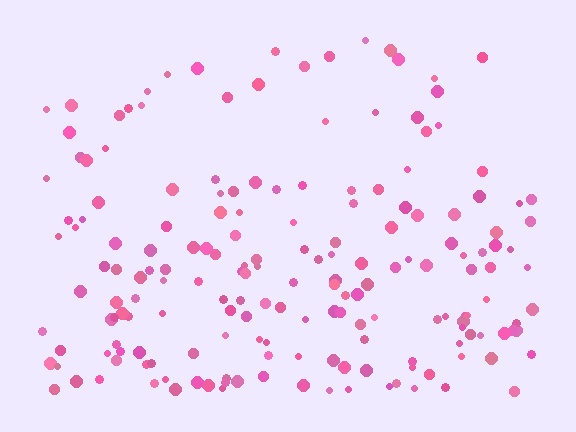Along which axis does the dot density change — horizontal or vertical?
Vertical.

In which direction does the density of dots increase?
From top to bottom, with the bottom side densest.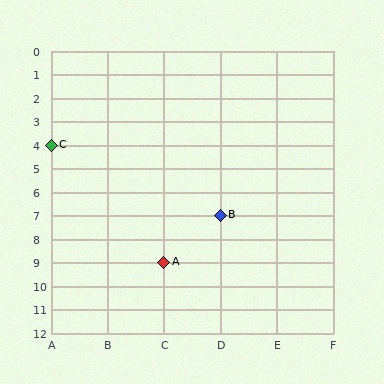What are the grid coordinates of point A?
Point A is at grid coordinates (C, 9).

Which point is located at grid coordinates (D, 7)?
Point B is at (D, 7).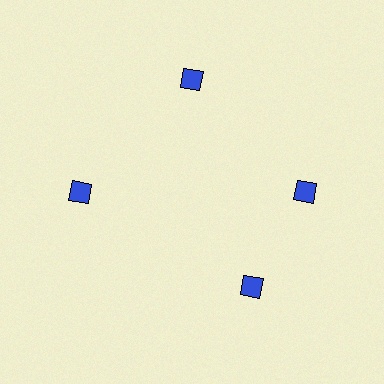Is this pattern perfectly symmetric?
No. The 4 blue diamonds are arranged in a ring, but one element near the 6 o'clock position is rotated out of alignment along the ring, breaking the 4-fold rotational symmetry.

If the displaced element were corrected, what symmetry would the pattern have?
It would have 4-fold rotational symmetry — the pattern would map onto itself every 90 degrees.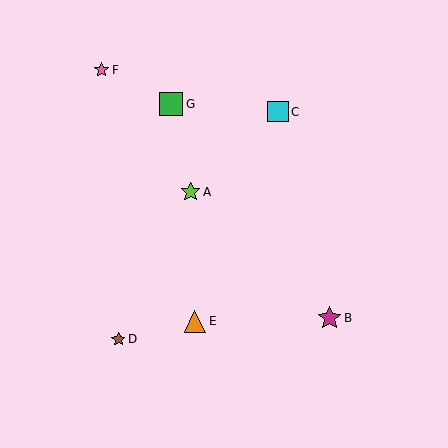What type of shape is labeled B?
Shape B is a magenta star.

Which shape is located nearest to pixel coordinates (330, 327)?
The magenta star (labeled B) at (329, 318) is nearest to that location.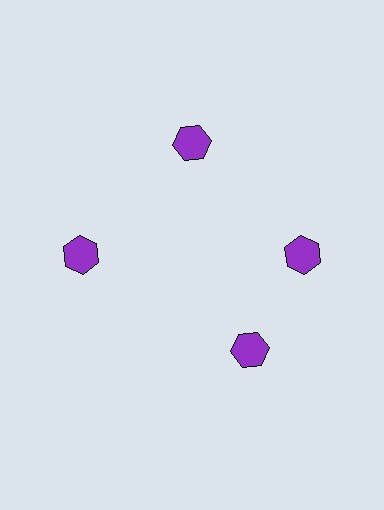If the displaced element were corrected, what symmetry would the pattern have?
It would have 4-fold rotational symmetry — the pattern would map onto itself every 90 degrees.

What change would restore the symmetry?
The symmetry would be restored by rotating it back into even spacing with its neighbors so that all 4 hexagons sit at equal angles and equal distance from the center.